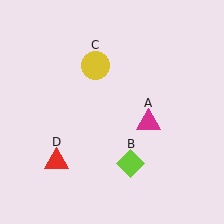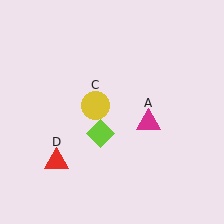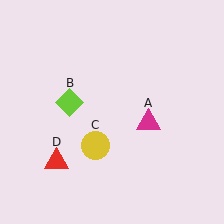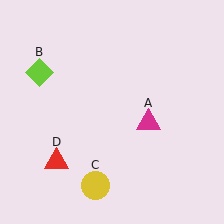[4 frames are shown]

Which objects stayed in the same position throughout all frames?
Magenta triangle (object A) and red triangle (object D) remained stationary.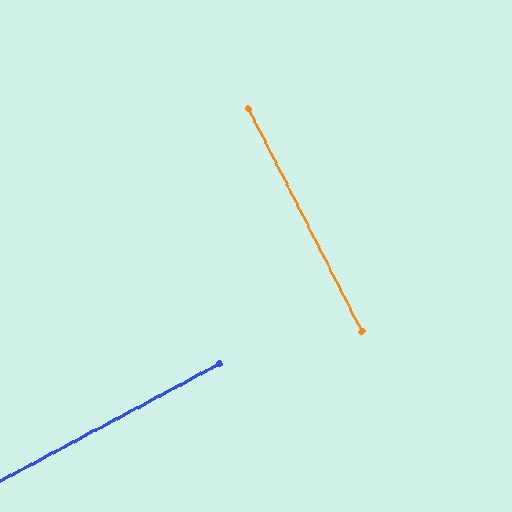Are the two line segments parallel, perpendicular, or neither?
Perpendicular — they meet at approximately 89°.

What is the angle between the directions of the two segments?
Approximately 89 degrees.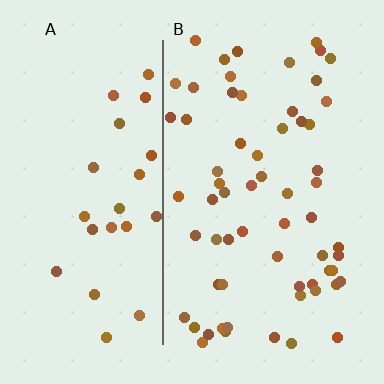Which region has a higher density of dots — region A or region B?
B (the right).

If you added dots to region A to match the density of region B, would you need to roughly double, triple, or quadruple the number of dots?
Approximately double.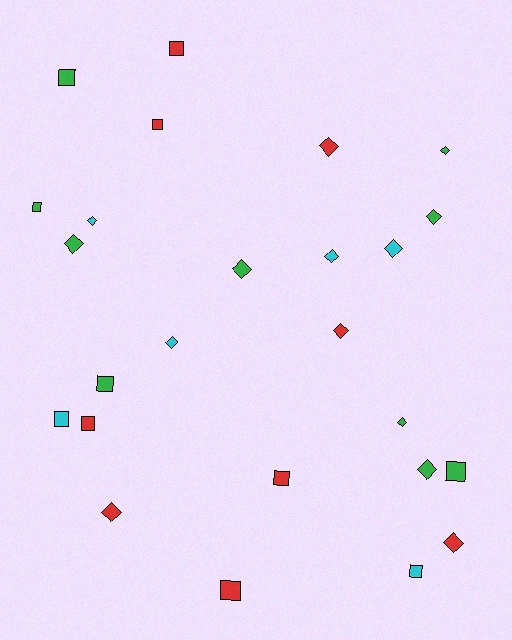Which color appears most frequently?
Green, with 10 objects.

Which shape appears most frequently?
Diamond, with 14 objects.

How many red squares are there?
There are 5 red squares.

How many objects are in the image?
There are 25 objects.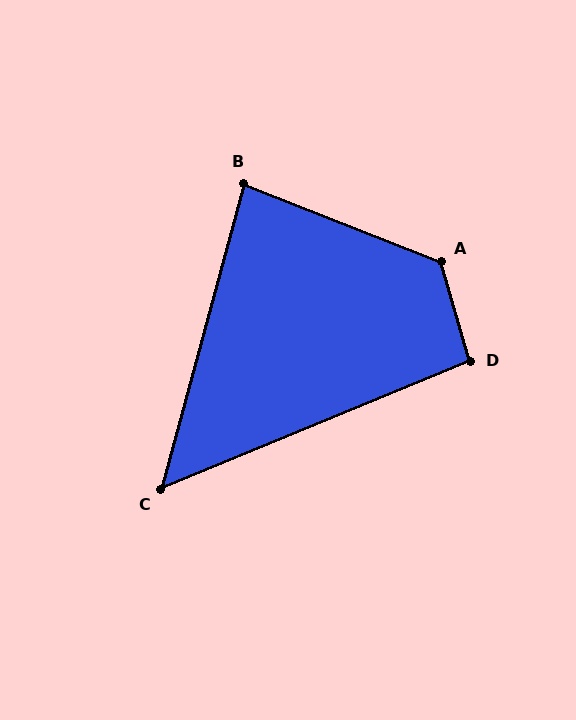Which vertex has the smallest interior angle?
C, at approximately 52 degrees.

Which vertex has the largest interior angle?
A, at approximately 128 degrees.